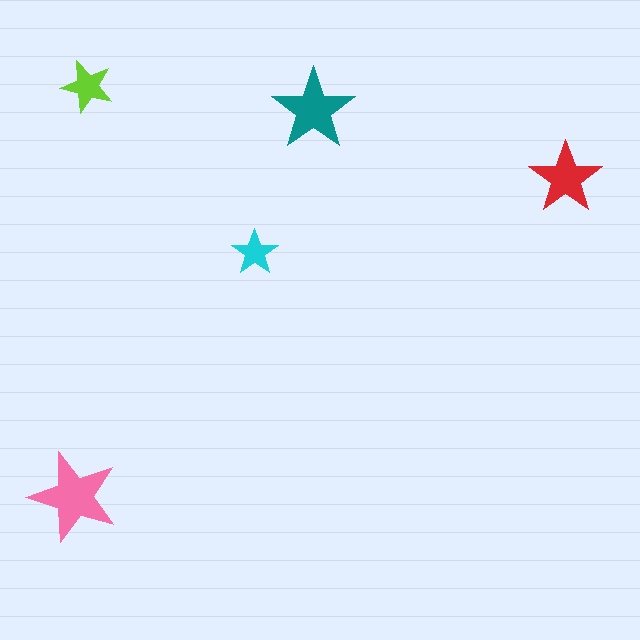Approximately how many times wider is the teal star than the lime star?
About 1.5 times wider.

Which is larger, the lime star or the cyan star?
The lime one.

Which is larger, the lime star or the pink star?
The pink one.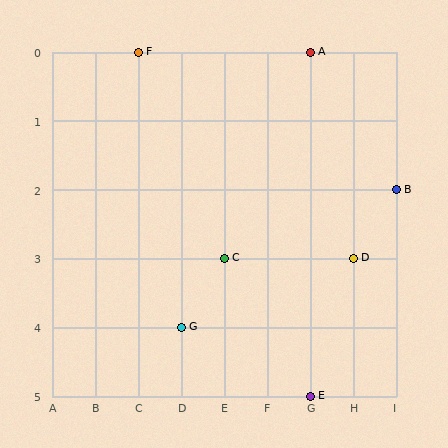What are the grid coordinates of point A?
Point A is at grid coordinates (G, 0).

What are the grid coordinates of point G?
Point G is at grid coordinates (D, 4).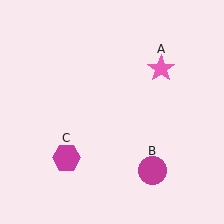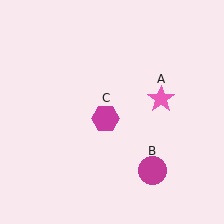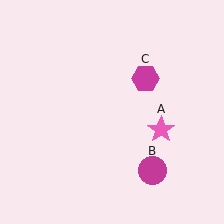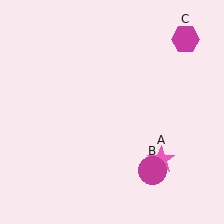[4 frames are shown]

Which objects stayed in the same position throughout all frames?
Magenta circle (object B) remained stationary.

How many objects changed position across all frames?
2 objects changed position: pink star (object A), magenta hexagon (object C).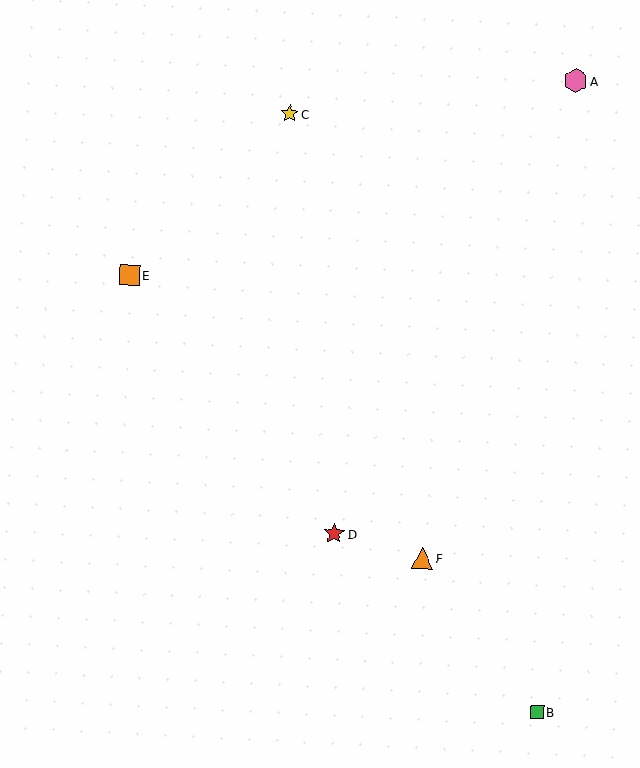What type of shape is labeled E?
Shape E is an orange square.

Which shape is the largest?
The pink hexagon (labeled A) is the largest.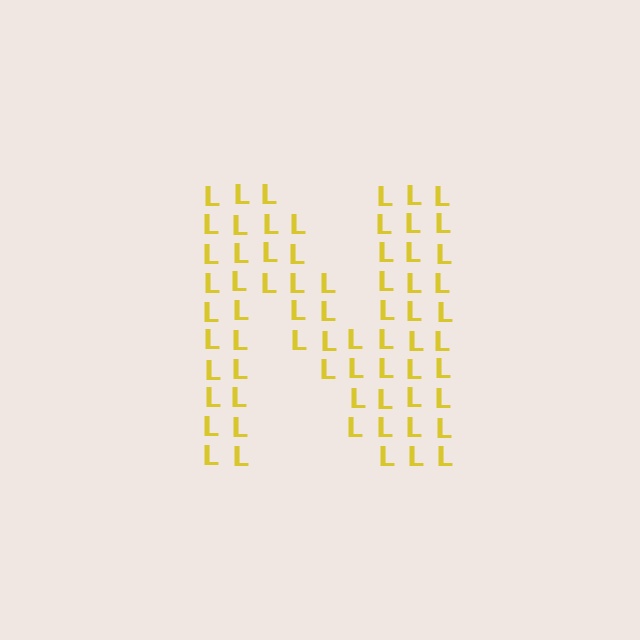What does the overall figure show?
The overall figure shows the letter N.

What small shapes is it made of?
It is made of small letter L's.